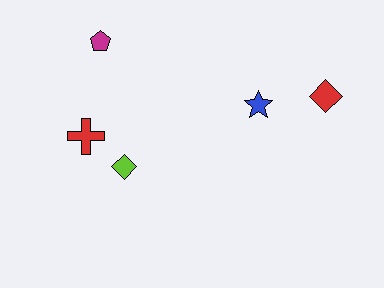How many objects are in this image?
There are 5 objects.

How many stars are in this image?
There is 1 star.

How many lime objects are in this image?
There is 1 lime object.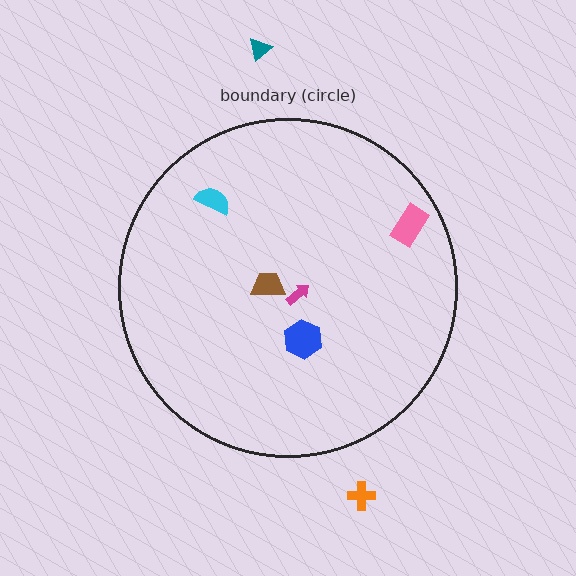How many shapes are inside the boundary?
5 inside, 2 outside.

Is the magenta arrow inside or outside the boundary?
Inside.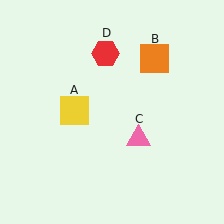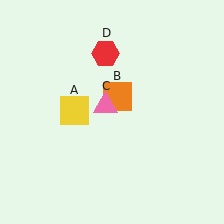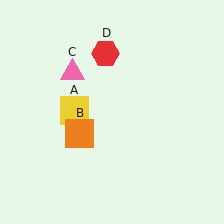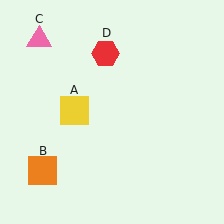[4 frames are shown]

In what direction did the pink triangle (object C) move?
The pink triangle (object C) moved up and to the left.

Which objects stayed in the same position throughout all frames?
Yellow square (object A) and red hexagon (object D) remained stationary.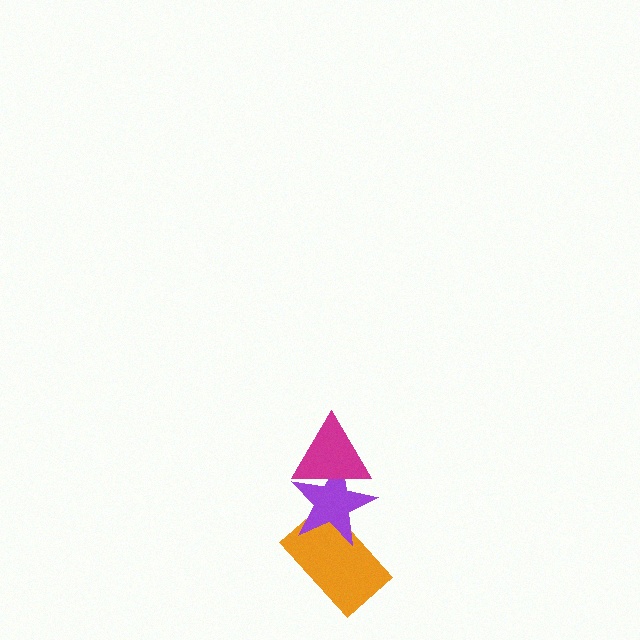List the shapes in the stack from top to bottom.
From top to bottom: the magenta triangle, the purple star, the orange rectangle.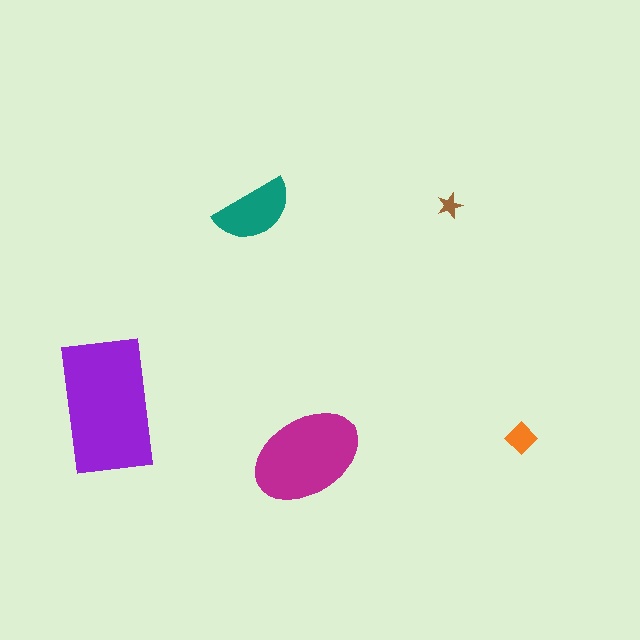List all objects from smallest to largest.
The brown star, the orange diamond, the teal semicircle, the magenta ellipse, the purple rectangle.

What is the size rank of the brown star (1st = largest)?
5th.